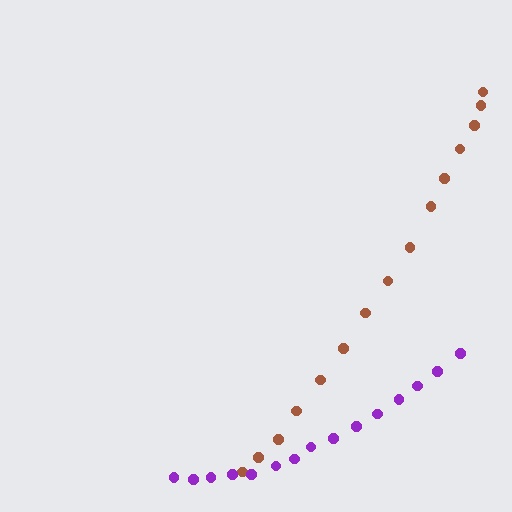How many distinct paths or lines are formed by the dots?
There are 2 distinct paths.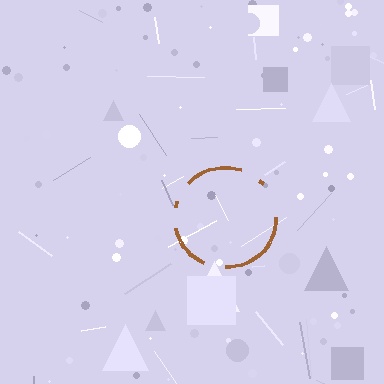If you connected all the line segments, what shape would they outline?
They would outline a circle.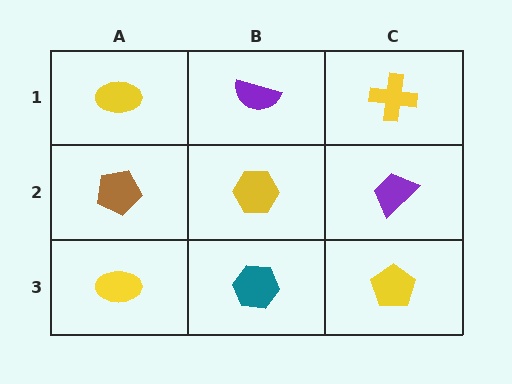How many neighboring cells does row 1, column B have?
3.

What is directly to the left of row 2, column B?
A brown pentagon.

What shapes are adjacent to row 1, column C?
A purple trapezoid (row 2, column C), a purple semicircle (row 1, column B).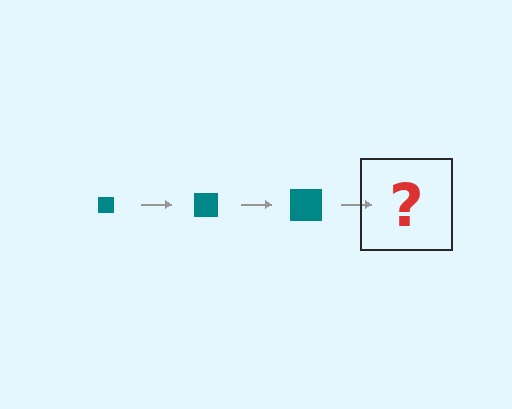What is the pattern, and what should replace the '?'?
The pattern is that the square gets progressively larger each step. The '?' should be a teal square, larger than the previous one.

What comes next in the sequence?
The next element should be a teal square, larger than the previous one.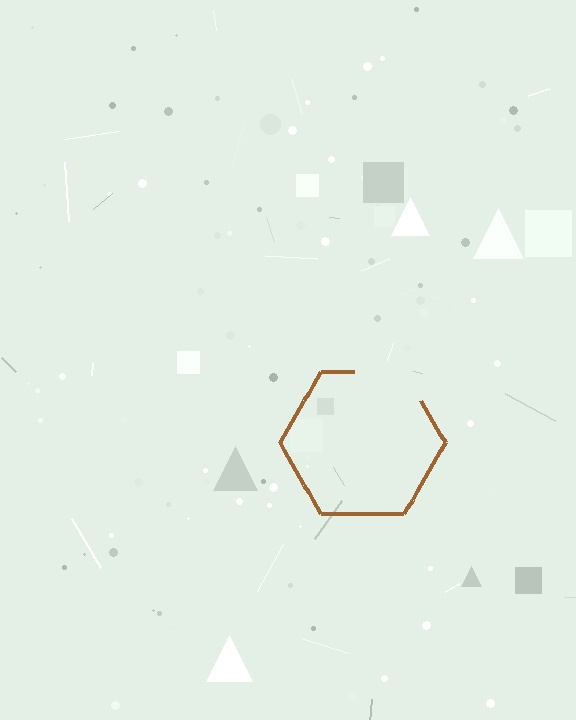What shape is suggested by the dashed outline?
The dashed outline suggests a hexagon.